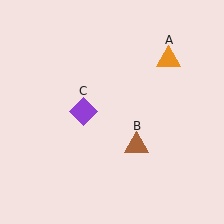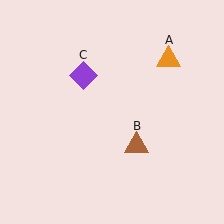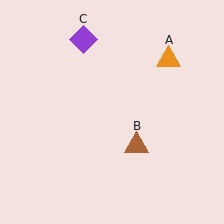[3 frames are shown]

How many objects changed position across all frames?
1 object changed position: purple diamond (object C).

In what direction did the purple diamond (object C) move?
The purple diamond (object C) moved up.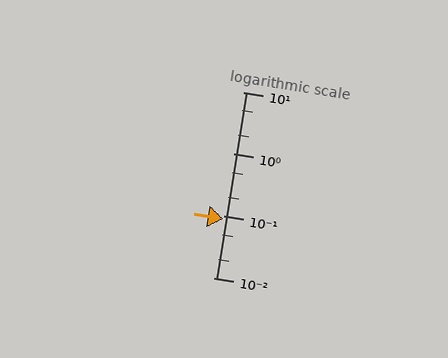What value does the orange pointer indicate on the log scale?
The pointer indicates approximately 0.089.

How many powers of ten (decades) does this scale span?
The scale spans 3 decades, from 0.01 to 10.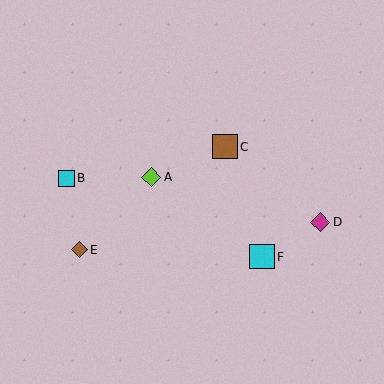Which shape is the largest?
The cyan square (labeled F) is the largest.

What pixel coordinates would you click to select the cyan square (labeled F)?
Click at (262, 257) to select the cyan square F.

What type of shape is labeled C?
Shape C is a brown square.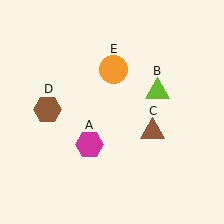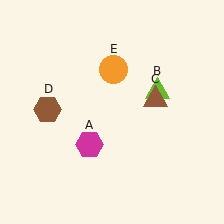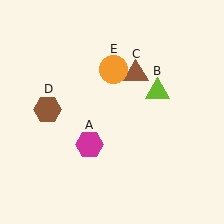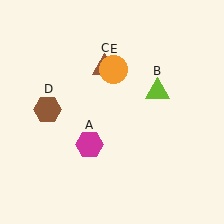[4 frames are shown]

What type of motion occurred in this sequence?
The brown triangle (object C) rotated counterclockwise around the center of the scene.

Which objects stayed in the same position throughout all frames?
Magenta hexagon (object A) and lime triangle (object B) and brown hexagon (object D) and orange circle (object E) remained stationary.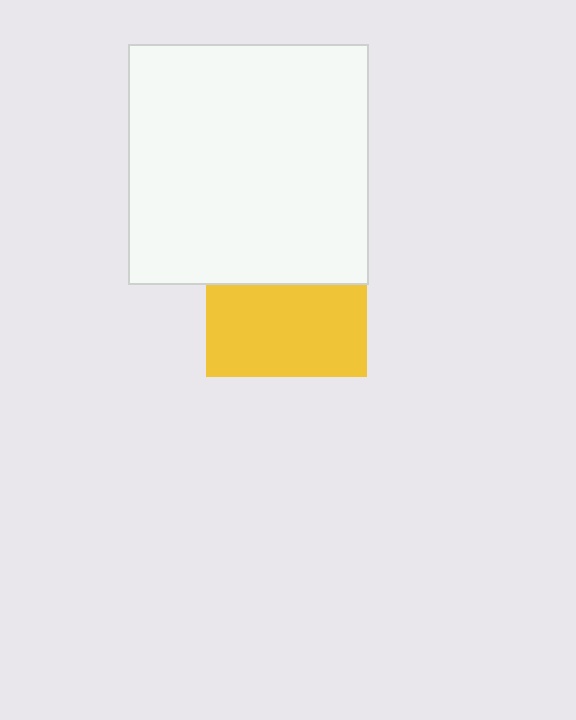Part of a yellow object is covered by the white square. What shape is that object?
It is a square.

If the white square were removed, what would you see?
You would see the complete yellow square.